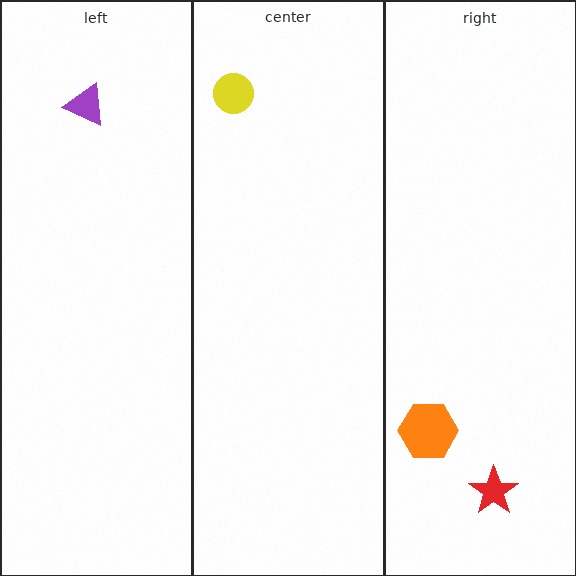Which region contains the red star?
The right region.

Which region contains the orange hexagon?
The right region.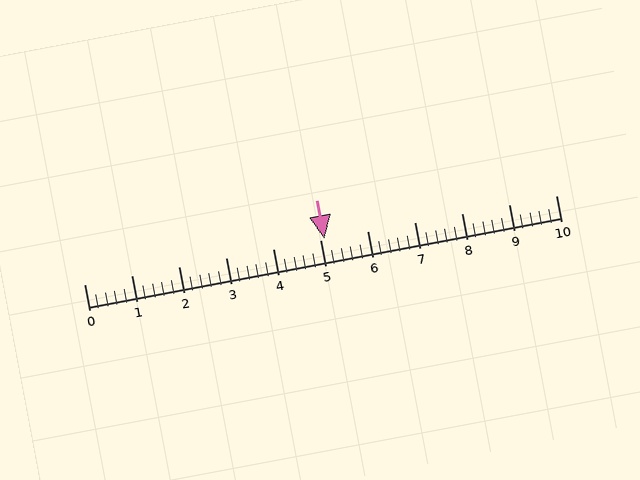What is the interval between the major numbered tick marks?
The major tick marks are spaced 1 units apart.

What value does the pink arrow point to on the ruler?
The pink arrow points to approximately 5.1.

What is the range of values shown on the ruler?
The ruler shows values from 0 to 10.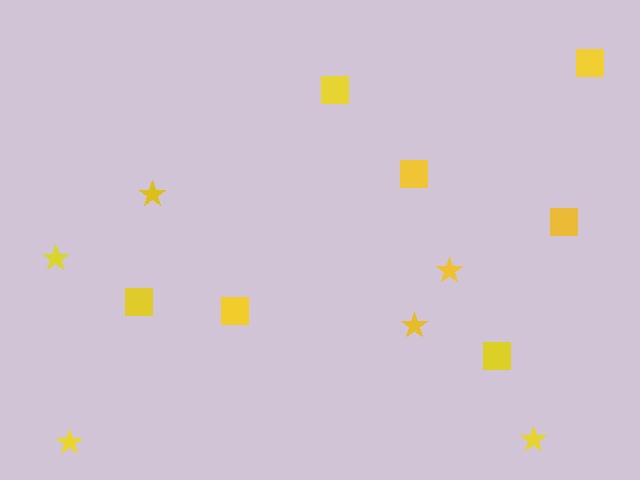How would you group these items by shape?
There are 2 groups: one group of stars (6) and one group of squares (7).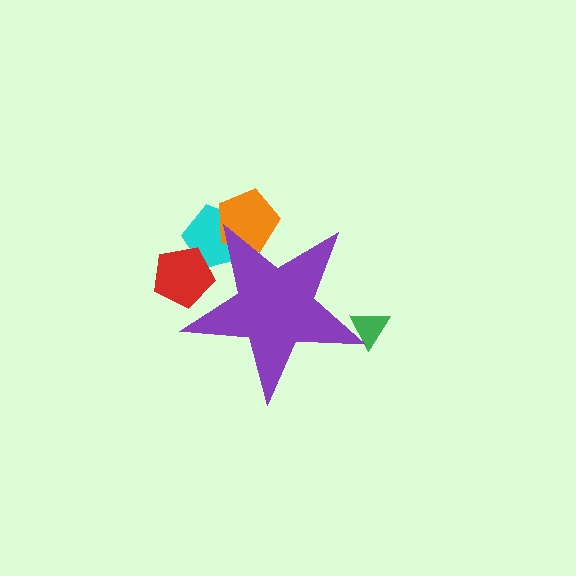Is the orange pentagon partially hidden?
Yes, the orange pentagon is partially hidden behind the purple star.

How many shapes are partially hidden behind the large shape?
4 shapes are partially hidden.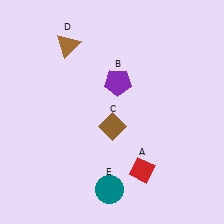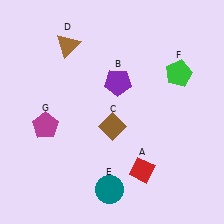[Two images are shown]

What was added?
A green pentagon (F), a magenta pentagon (G) were added in Image 2.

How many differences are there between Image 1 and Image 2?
There are 2 differences between the two images.